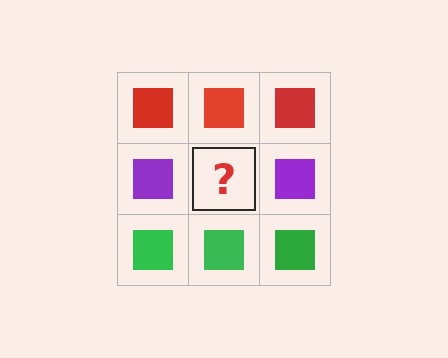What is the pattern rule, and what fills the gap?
The rule is that each row has a consistent color. The gap should be filled with a purple square.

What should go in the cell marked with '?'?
The missing cell should contain a purple square.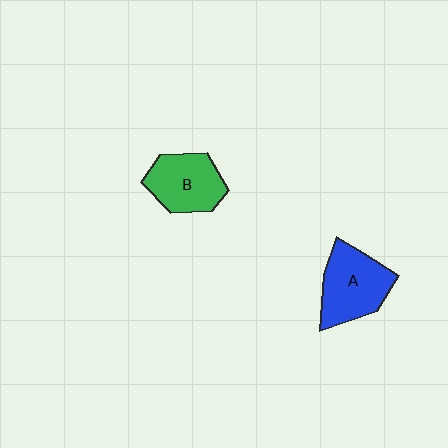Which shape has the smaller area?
Shape B (green).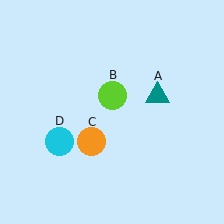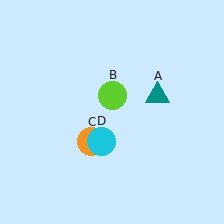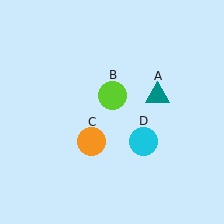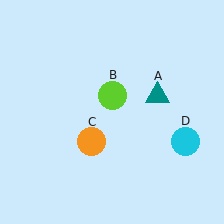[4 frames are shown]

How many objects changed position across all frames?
1 object changed position: cyan circle (object D).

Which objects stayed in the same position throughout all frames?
Teal triangle (object A) and lime circle (object B) and orange circle (object C) remained stationary.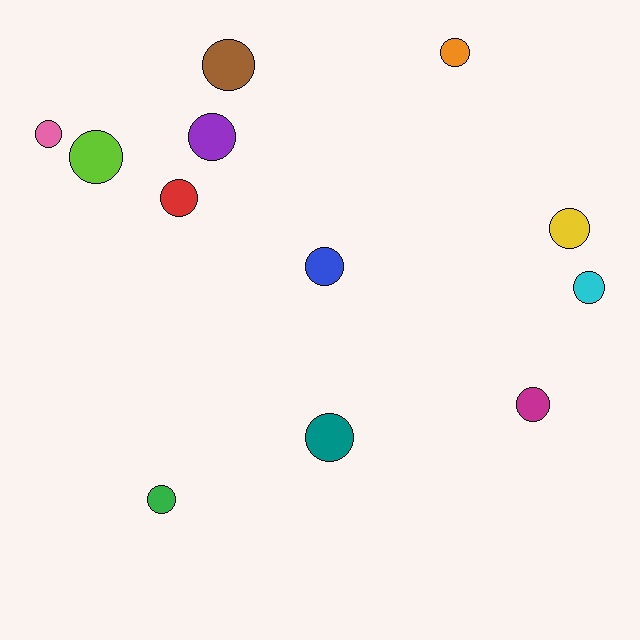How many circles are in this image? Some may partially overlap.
There are 12 circles.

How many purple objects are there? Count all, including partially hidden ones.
There is 1 purple object.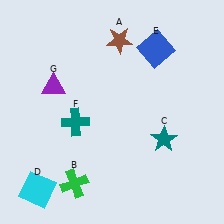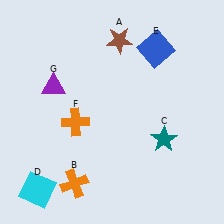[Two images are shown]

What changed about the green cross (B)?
In Image 1, B is green. In Image 2, it changed to orange.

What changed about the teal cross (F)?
In Image 1, F is teal. In Image 2, it changed to orange.